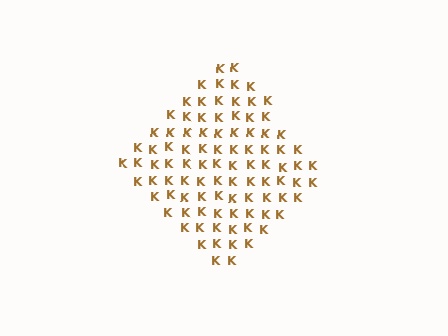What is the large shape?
The large shape is a diamond.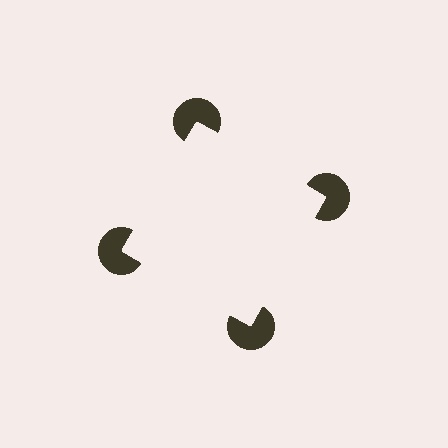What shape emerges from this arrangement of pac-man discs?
An illusory square — its edges are inferred from the aligned wedge cuts in the pac-man discs, not physically drawn.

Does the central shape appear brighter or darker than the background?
It typically appears slightly brighter than the background, even though no actual brightness change is drawn.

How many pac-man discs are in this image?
There are 4 — one at each vertex of the illusory square.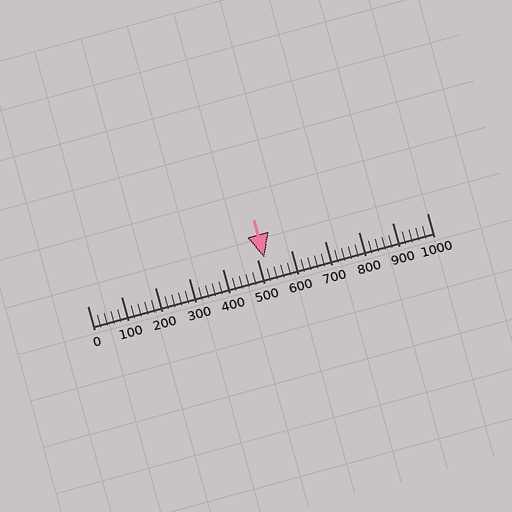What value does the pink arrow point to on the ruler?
The pink arrow points to approximately 520.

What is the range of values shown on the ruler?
The ruler shows values from 0 to 1000.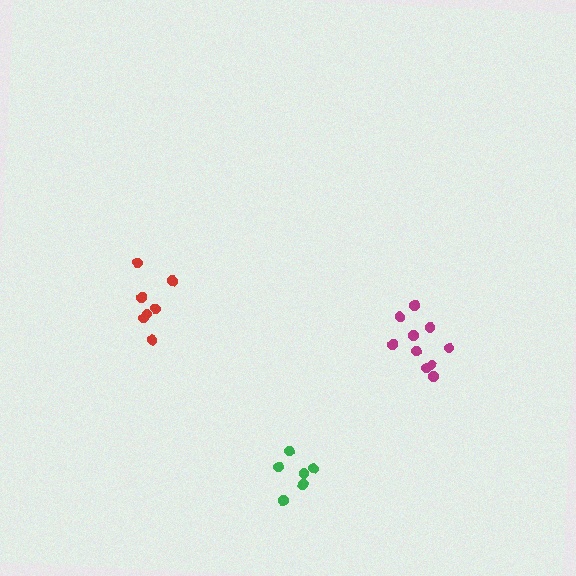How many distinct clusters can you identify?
There are 3 distinct clusters.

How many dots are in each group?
Group 1: 10 dots, Group 2: 7 dots, Group 3: 6 dots (23 total).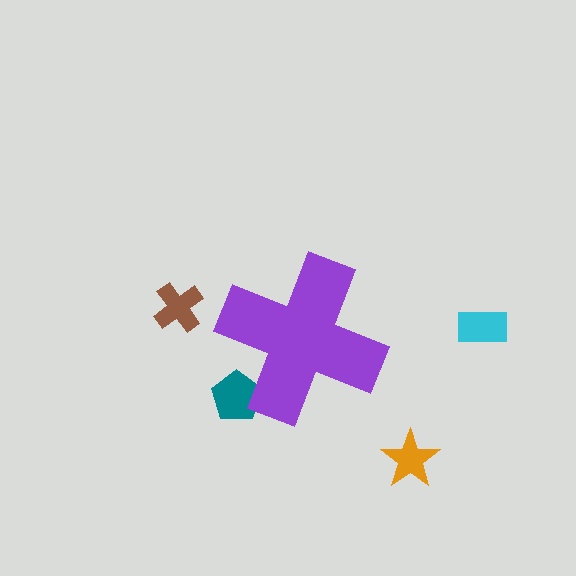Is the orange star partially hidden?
No, the orange star is fully visible.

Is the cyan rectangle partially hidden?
No, the cyan rectangle is fully visible.